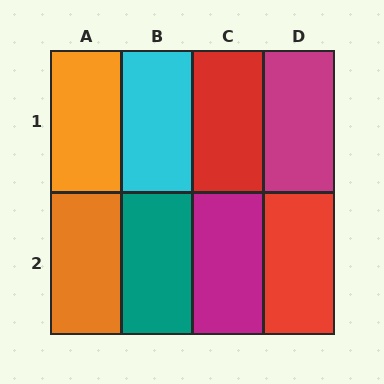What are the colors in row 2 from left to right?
Orange, teal, magenta, red.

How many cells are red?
2 cells are red.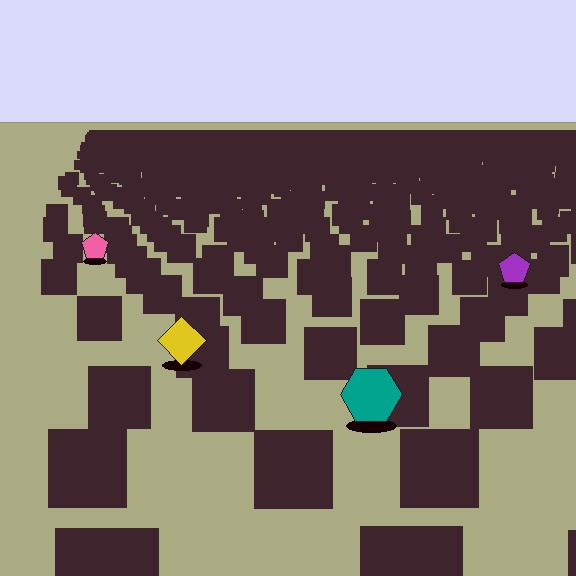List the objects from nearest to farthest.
From nearest to farthest: the teal hexagon, the yellow diamond, the purple pentagon, the pink pentagon.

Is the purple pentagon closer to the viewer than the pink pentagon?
Yes. The purple pentagon is closer — you can tell from the texture gradient: the ground texture is coarser near it.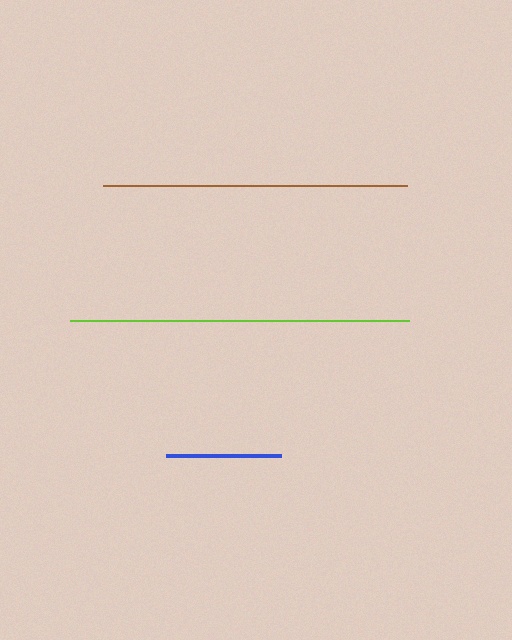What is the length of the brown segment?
The brown segment is approximately 304 pixels long.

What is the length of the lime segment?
The lime segment is approximately 339 pixels long.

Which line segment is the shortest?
The blue line is the shortest at approximately 115 pixels.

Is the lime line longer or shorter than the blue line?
The lime line is longer than the blue line.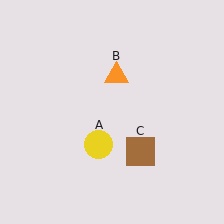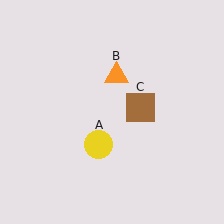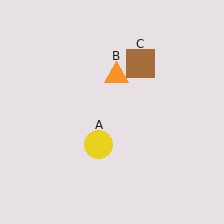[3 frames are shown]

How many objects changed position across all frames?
1 object changed position: brown square (object C).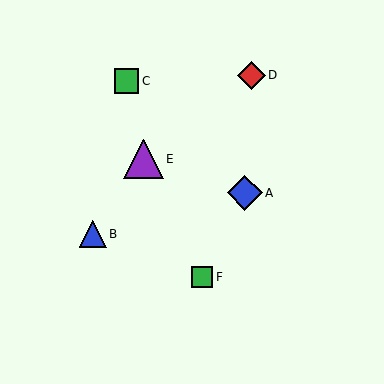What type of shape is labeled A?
Shape A is a blue diamond.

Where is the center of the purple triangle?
The center of the purple triangle is at (144, 159).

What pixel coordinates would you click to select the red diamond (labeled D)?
Click at (251, 75) to select the red diamond D.